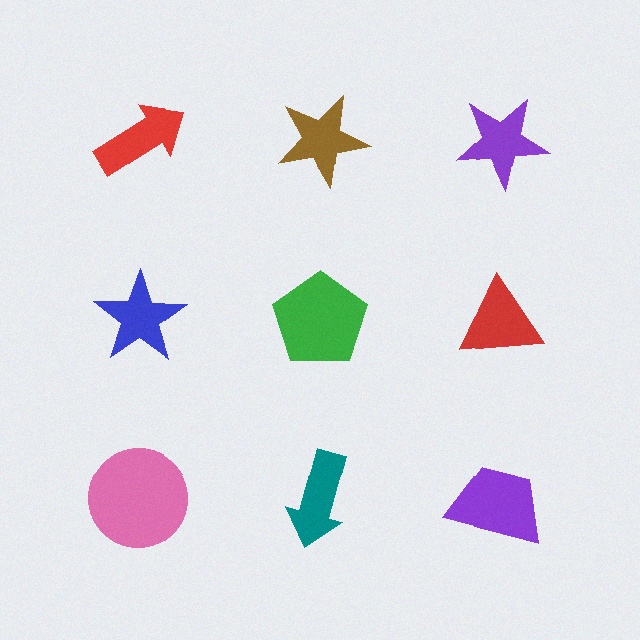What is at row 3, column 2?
A teal arrow.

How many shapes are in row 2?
3 shapes.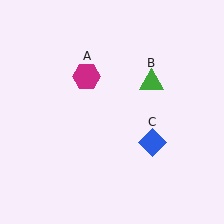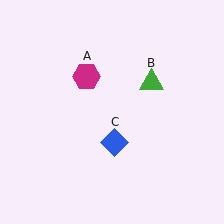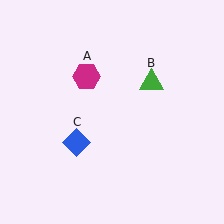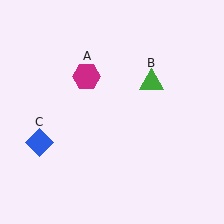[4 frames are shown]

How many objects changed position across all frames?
1 object changed position: blue diamond (object C).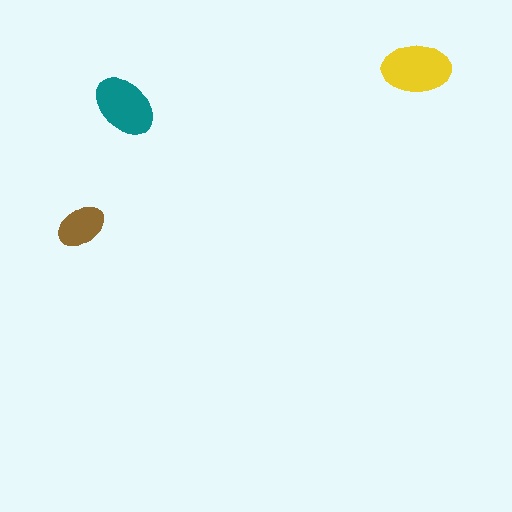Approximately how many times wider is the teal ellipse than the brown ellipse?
About 1.5 times wider.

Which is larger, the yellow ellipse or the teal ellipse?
The yellow one.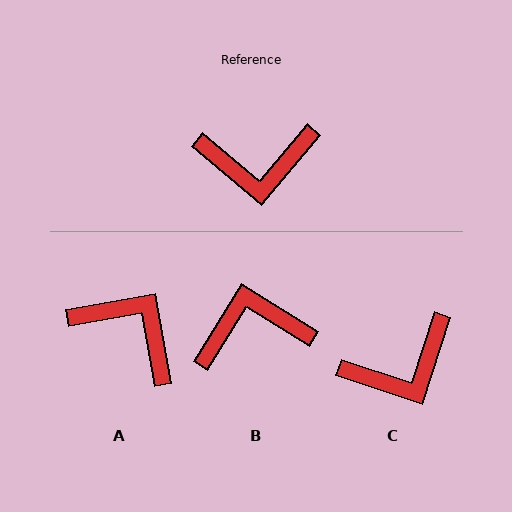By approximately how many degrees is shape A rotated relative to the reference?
Approximately 140 degrees counter-clockwise.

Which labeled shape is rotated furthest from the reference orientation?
B, about 172 degrees away.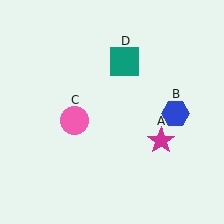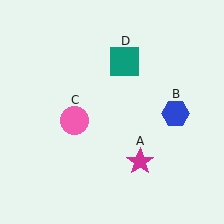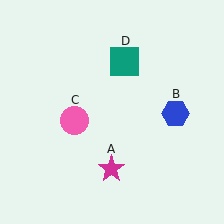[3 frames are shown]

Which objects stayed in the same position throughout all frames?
Blue hexagon (object B) and pink circle (object C) and teal square (object D) remained stationary.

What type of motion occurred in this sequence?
The magenta star (object A) rotated clockwise around the center of the scene.